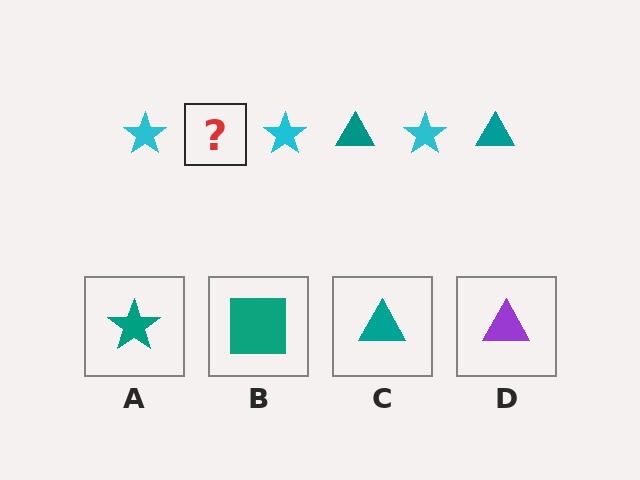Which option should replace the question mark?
Option C.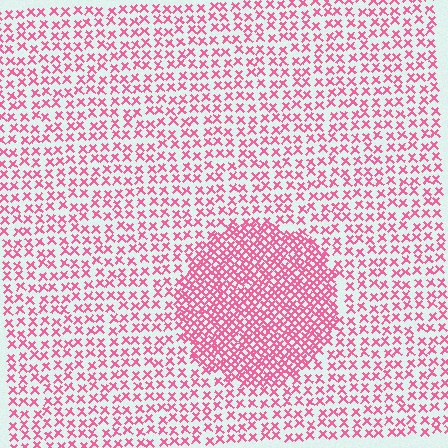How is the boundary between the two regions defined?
The boundary is defined by a change in element density (approximately 2.2x ratio). All elements are the same color, size, and shape.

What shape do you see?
I see a circle.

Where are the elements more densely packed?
The elements are more densely packed inside the circle boundary.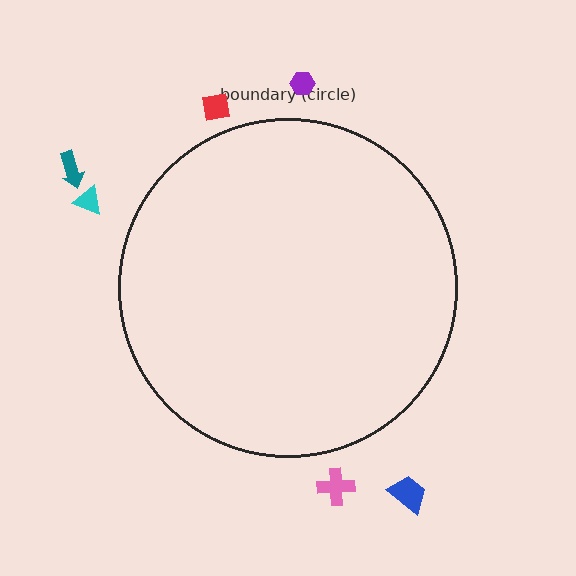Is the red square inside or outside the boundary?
Outside.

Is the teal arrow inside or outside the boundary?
Outside.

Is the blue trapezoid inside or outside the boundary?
Outside.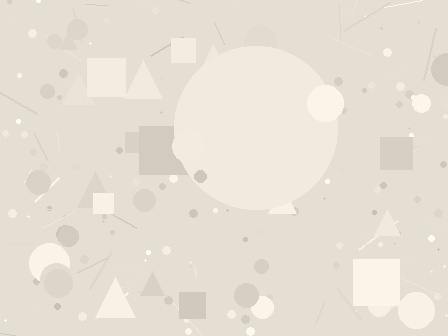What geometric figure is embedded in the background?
A circle is embedded in the background.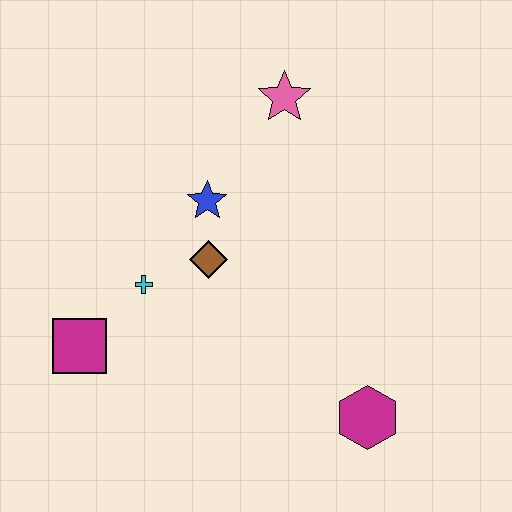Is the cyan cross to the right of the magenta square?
Yes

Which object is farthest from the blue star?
The magenta hexagon is farthest from the blue star.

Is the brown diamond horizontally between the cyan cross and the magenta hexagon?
Yes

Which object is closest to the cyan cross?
The brown diamond is closest to the cyan cross.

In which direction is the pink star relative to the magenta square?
The pink star is above the magenta square.